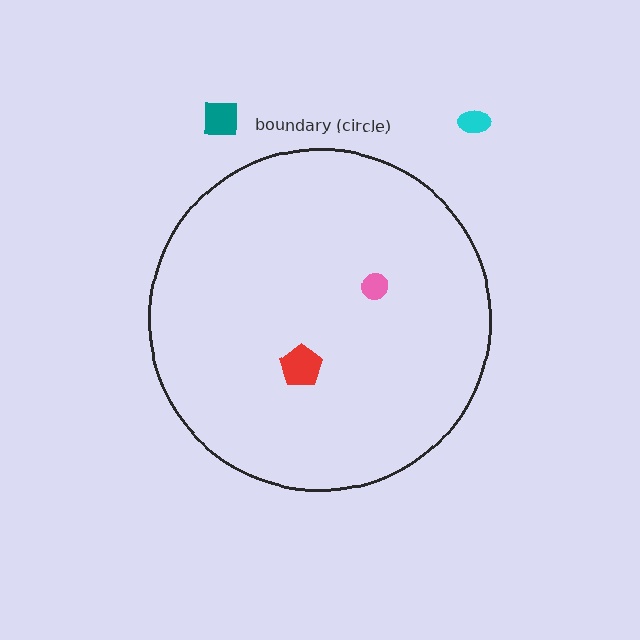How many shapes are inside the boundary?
2 inside, 2 outside.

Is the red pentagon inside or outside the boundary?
Inside.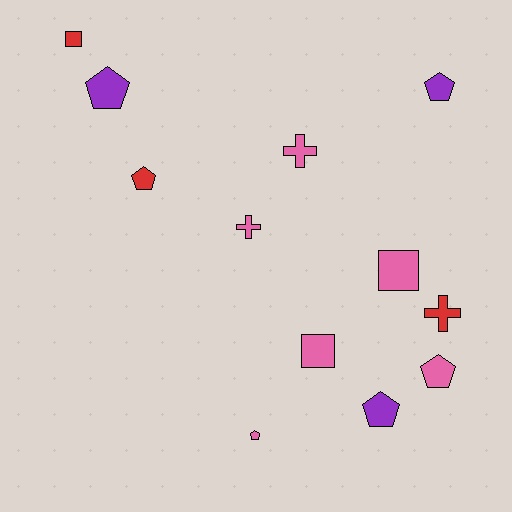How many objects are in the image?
There are 12 objects.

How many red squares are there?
There is 1 red square.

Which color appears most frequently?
Pink, with 6 objects.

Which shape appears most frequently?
Pentagon, with 6 objects.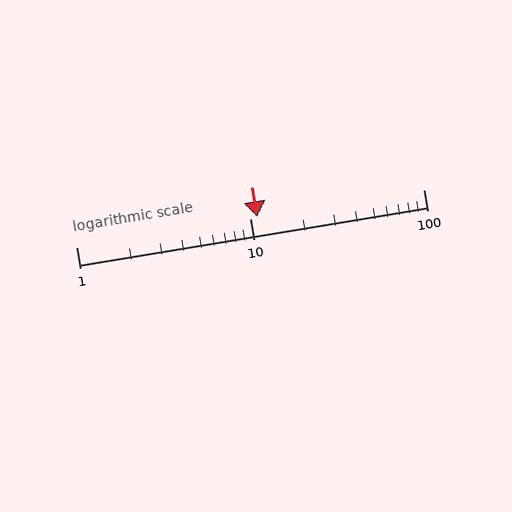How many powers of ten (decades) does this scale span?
The scale spans 2 decades, from 1 to 100.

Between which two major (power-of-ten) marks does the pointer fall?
The pointer is between 10 and 100.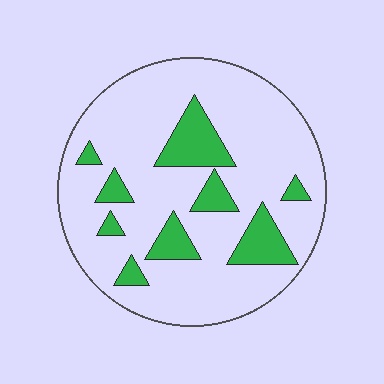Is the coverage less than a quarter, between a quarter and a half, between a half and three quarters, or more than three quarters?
Less than a quarter.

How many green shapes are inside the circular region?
9.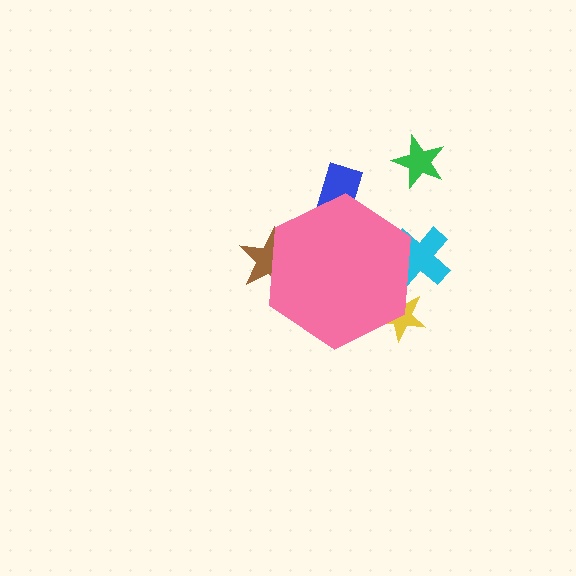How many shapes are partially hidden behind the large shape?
4 shapes are partially hidden.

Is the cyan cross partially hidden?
Yes, the cyan cross is partially hidden behind the pink hexagon.